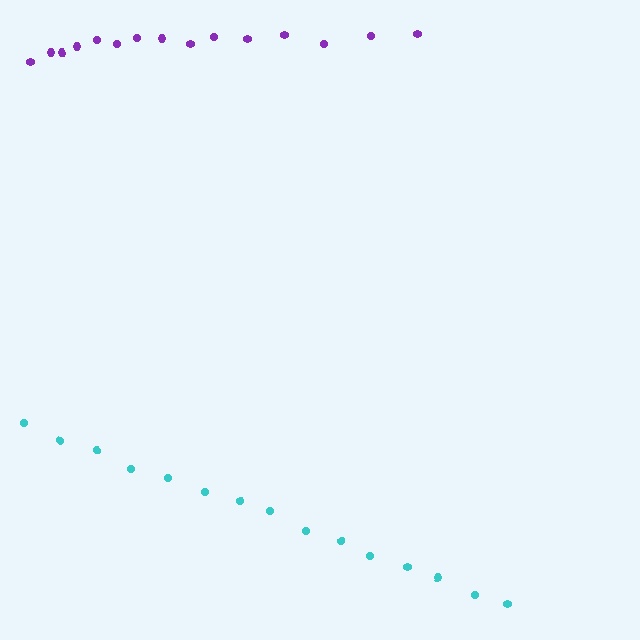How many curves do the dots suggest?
There are 2 distinct paths.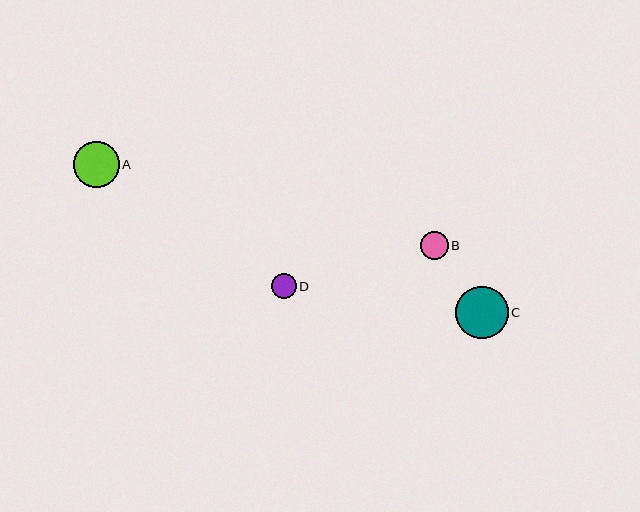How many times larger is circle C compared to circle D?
Circle C is approximately 2.1 times the size of circle D.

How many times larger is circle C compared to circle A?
Circle C is approximately 1.2 times the size of circle A.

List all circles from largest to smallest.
From largest to smallest: C, A, B, D.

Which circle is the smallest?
Circle D is the smallest with a size of approximately 25 pixels.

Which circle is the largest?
Circle C is the largest with a size of approximately 53 pixels.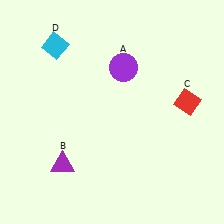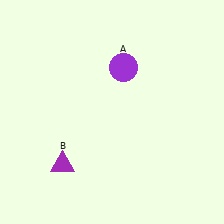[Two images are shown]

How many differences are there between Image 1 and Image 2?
There are 2 differences between the two images.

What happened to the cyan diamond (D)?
The cyan diamond (D) was removed in Image 2. It was in the top-left area of Image 1.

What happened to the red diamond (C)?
The red diamond (C) was removed in Image 2. It was in the top-right area of Image 1.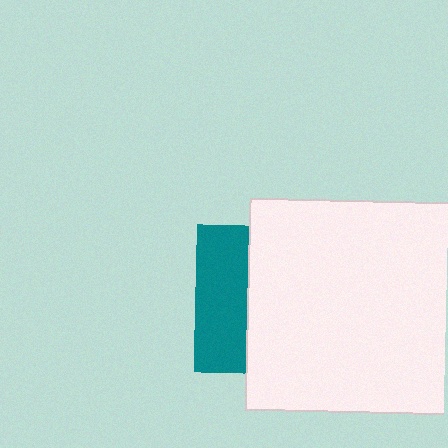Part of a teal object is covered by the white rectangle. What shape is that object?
It is a square.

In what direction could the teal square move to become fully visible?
The teal square could move left. That would shift it out from behind the white rectangle entirely.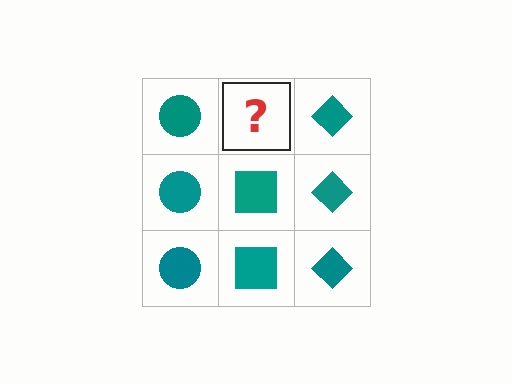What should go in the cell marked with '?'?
The missing cell should contain a teal square.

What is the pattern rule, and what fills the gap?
The rule is that each column has a consistent shape. The gap should be filled with a teal square.